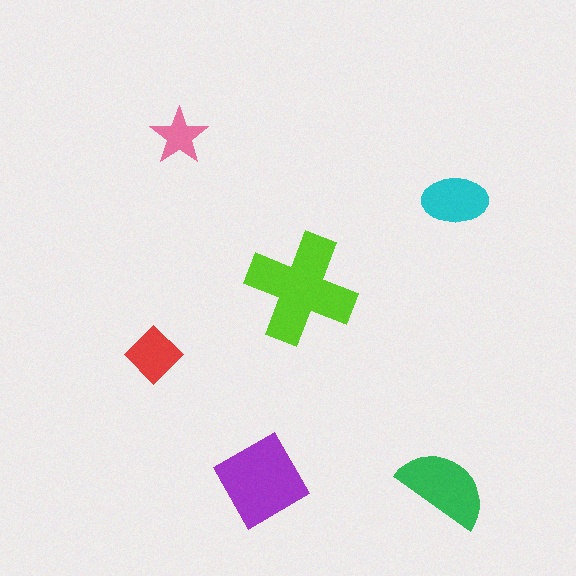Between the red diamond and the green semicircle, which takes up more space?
The green semicircle.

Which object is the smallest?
The pink star.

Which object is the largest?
The lime cross.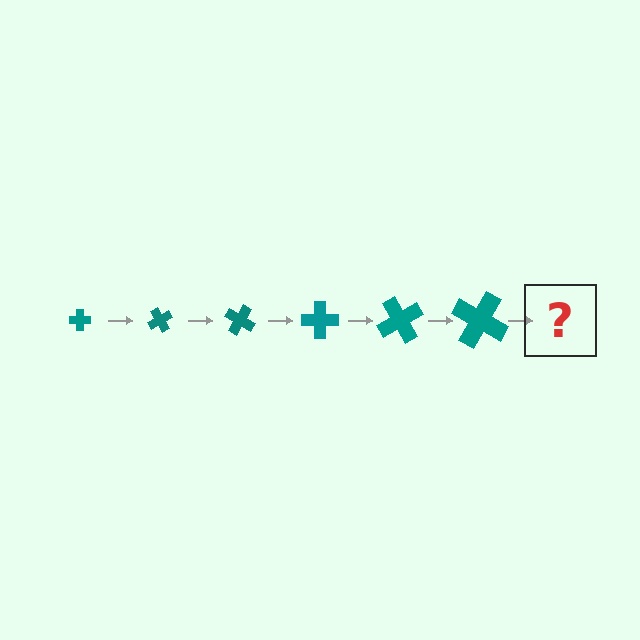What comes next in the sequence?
The next element should be a cross, larger than the previous one and rotated 360 degrees from the start.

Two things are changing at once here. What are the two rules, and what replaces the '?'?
The two rules are that the cross grows larger each step and it rotates 60 degrees each step. The '?' should be a cross, larger than the previous one and rotated 360 degrees from the start.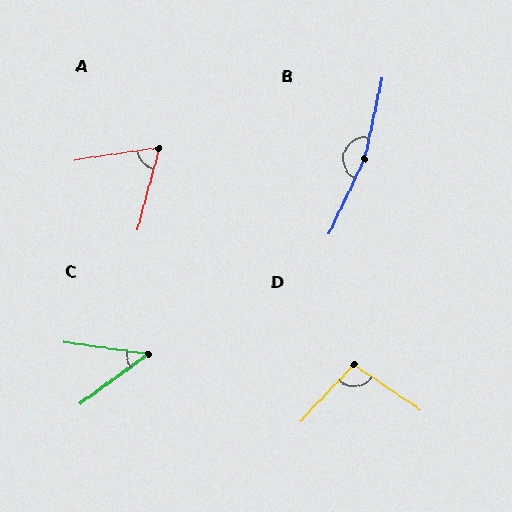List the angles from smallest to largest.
C (44°), A (67°), D (99°), B (167°).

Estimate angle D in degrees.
Approximately 99 degrees.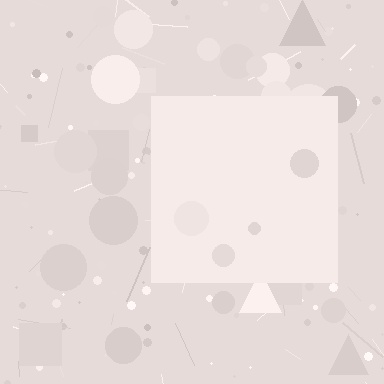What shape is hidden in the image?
A square is hidden in the image.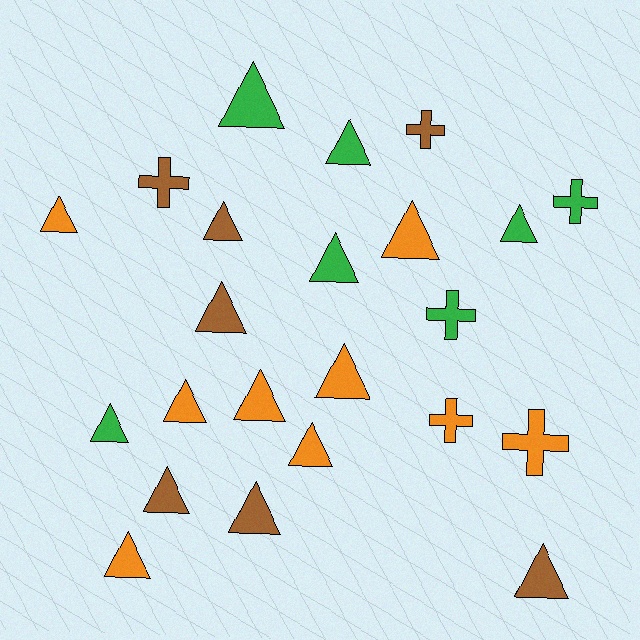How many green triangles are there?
There are 5 green triangles.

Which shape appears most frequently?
Triangle, with 17 objects.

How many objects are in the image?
There are 23 objects.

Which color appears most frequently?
Orange, with 9 objects.